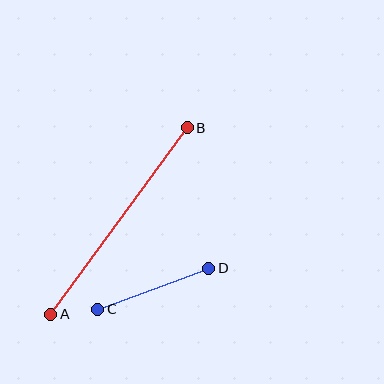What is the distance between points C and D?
The distance is approximately 118 pixels.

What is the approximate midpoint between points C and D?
The midpoint is at approximately (153, 289) pixels.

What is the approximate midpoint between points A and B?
The midpoint is at approximately (119, 221) pixels.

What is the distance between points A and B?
The distance is approximately 231 pixels.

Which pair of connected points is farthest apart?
Points A and B are farthest apart.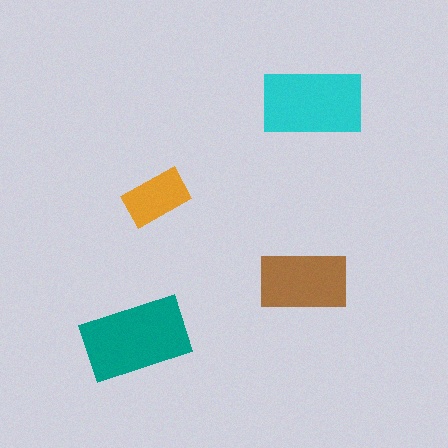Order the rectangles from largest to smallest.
the teal one, the cyan one, the brown one, the orange one.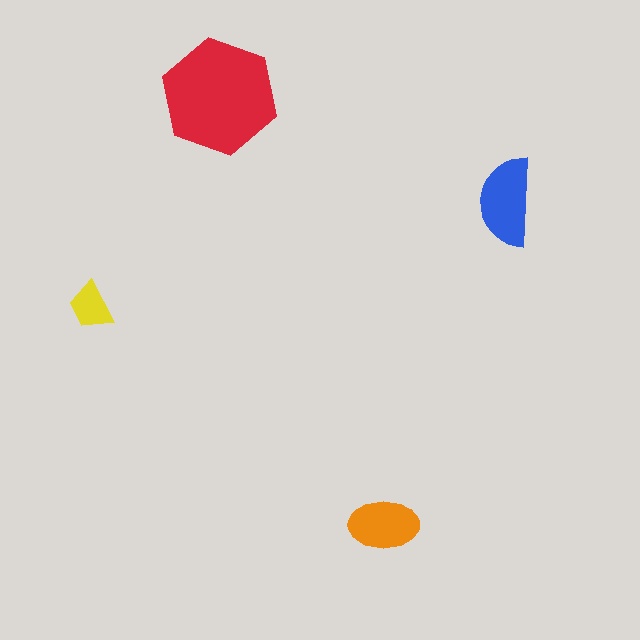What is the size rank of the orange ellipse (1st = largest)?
3rd.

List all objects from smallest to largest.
The yellow trapezoid, the orange ellipse, the blue semicircle, the red hexagon.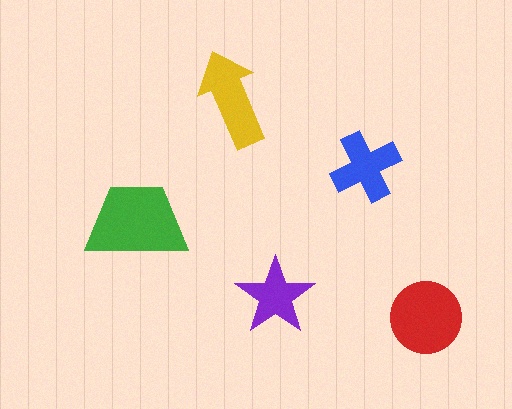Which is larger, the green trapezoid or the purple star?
The green trapezoid.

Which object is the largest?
The green trapezoid.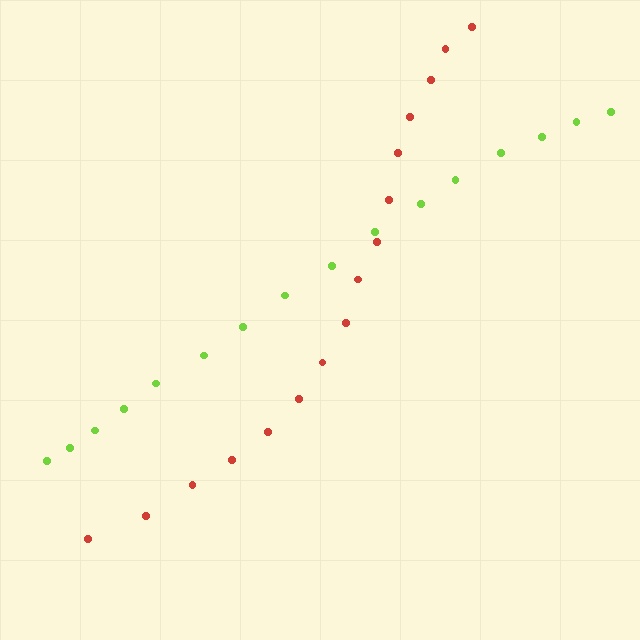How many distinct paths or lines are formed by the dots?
There are 2 distinct paths.